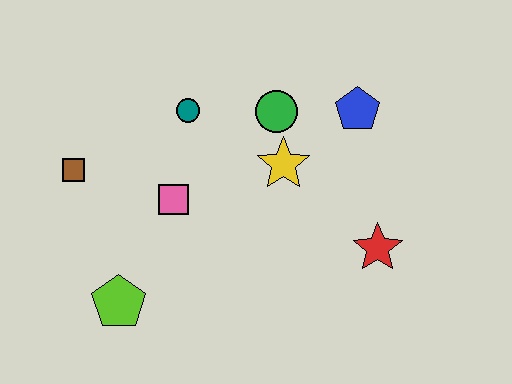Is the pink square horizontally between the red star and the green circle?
No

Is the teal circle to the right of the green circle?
No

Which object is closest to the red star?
The yellow star is closest to the red star.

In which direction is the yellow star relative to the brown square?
The yellow star is to the right of the brown square.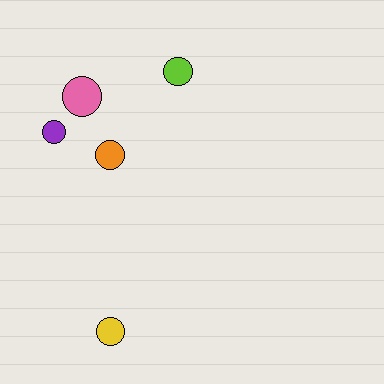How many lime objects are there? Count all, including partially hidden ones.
There is 1 lime object.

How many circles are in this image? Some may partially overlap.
There are 5 circles.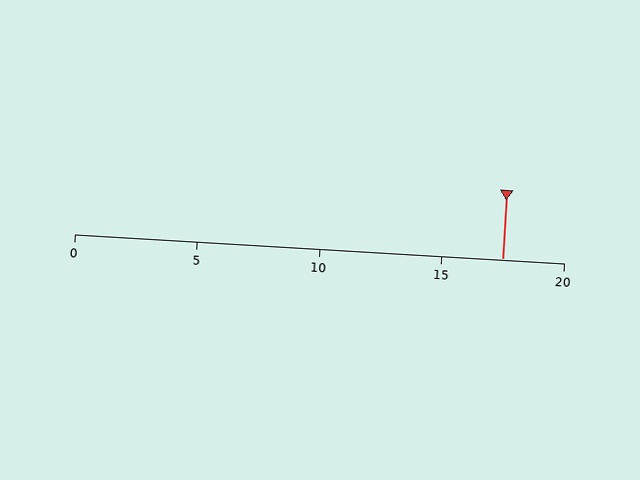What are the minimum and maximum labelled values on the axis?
The axis runs from 0 to 20.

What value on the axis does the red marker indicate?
The marker indicates approximately 17.5.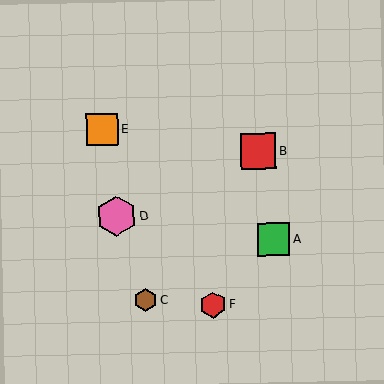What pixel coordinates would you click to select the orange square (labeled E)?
Click at (102, 129) to select the orange square E.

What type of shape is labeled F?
Shape F is a red hexagon.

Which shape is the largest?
The pink hexagon (labeled D) is the largest.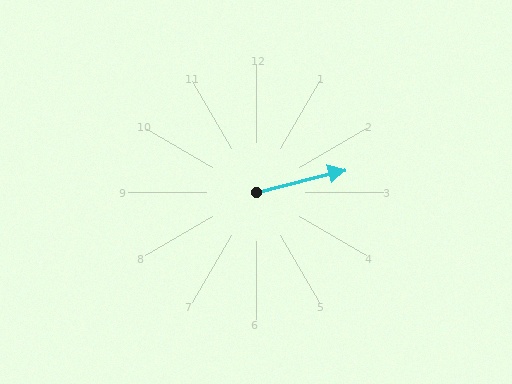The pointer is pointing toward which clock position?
Roughly 3 o'clock.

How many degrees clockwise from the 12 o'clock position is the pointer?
Approximately 76 degrees.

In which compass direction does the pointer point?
East.